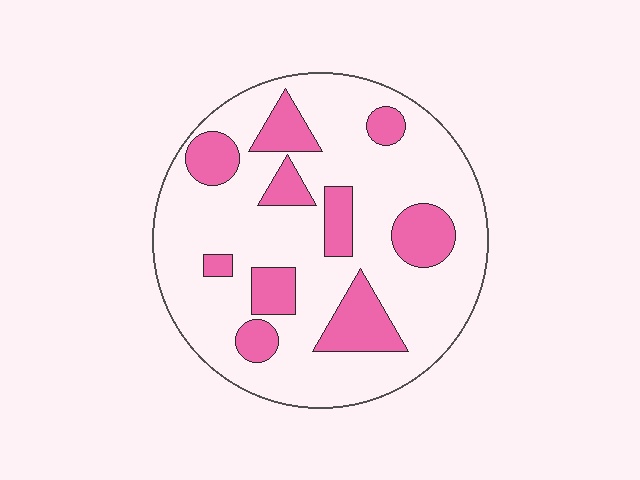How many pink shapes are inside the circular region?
10.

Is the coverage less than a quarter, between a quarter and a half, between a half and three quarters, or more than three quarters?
Less than a quarter.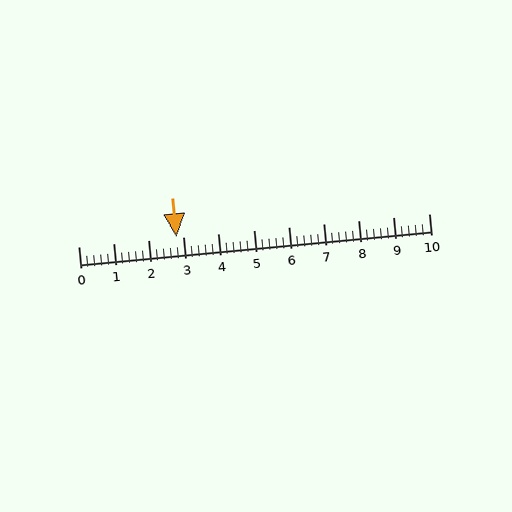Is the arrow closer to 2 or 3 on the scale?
The arrow is closer to 3.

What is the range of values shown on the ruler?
The ruler shows values from 0 to 10.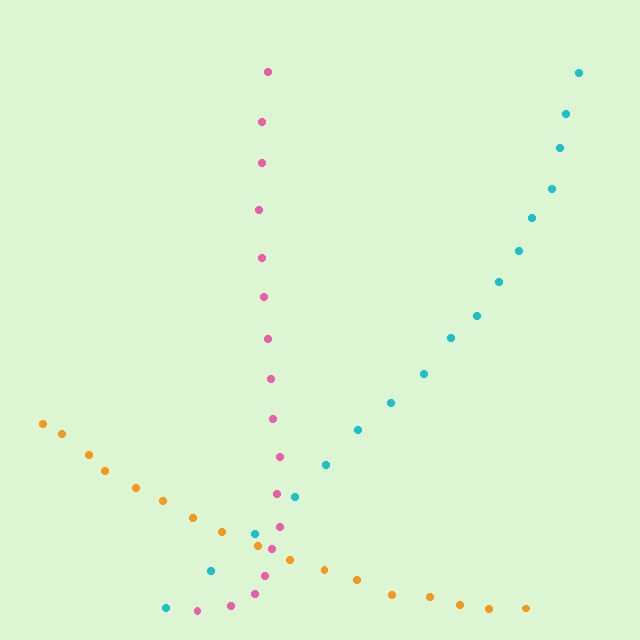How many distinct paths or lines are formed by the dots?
There are 3 distinct paths.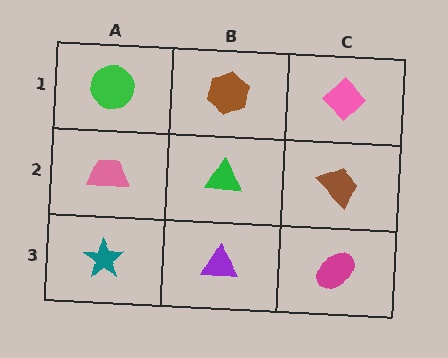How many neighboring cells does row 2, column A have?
3.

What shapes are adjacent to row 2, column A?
A green circle (row 1, column A), a teal star (row 3, column A), a green triangle (row 2, column B).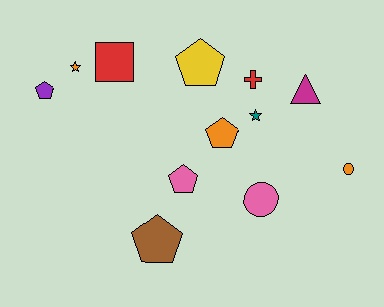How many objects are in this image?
There are 12 objects.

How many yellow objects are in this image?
There is 1 yellow object.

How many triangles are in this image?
There is 1 triangle.